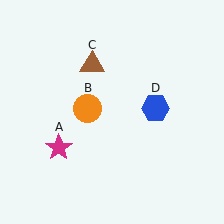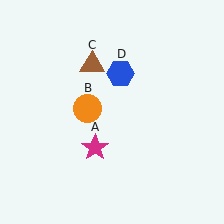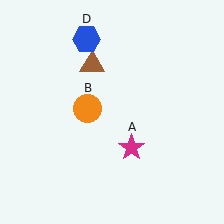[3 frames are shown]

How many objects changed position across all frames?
2 objects changed position: magenta star (object A), blue hexagon (object D).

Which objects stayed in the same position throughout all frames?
Orange circle (object B) and brown triangle (object C) remained stationary.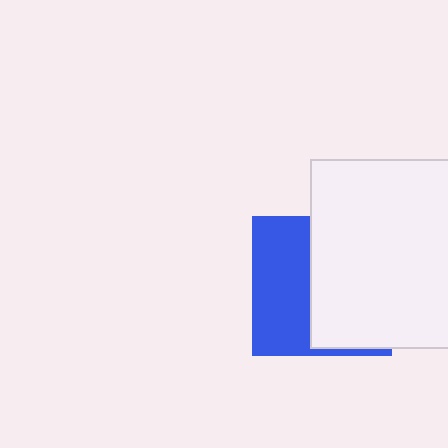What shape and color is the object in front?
The object in front is a white square.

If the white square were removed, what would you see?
You would see the complete blue square.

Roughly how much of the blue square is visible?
A small part of it is visible (roughly 44%).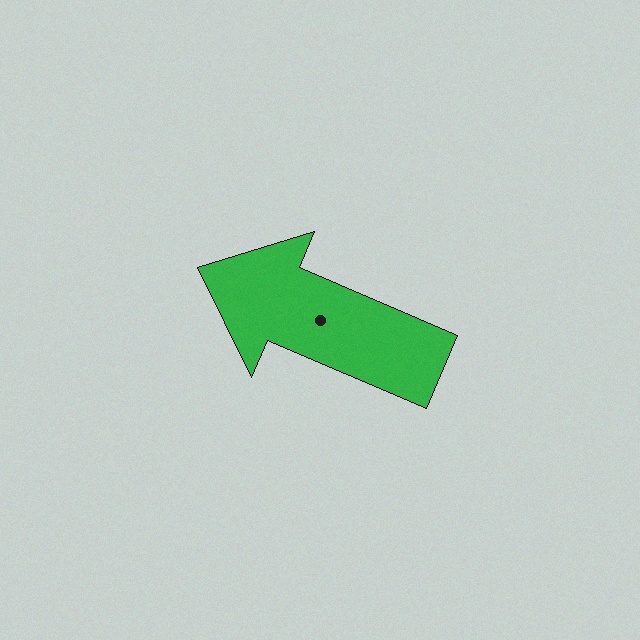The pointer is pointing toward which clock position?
Roughly 10 o'clock.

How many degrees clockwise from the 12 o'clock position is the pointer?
Approximately 293 degrees.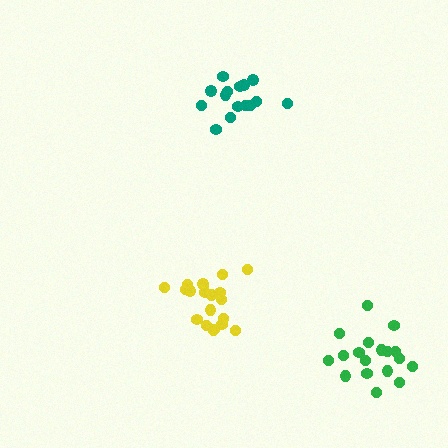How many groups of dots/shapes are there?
There are 3 groups.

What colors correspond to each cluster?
The clusters are colored: yellow, teal, green.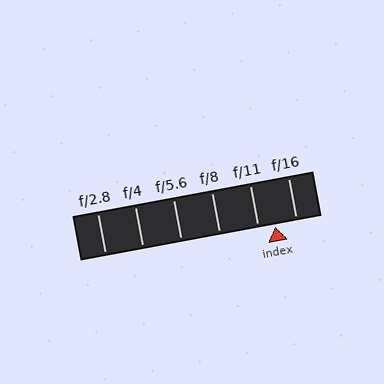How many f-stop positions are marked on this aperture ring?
There are 6 f-stop positions marked.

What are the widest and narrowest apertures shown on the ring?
The widest aperture shown is f/2.8 and the narrowest is f/16.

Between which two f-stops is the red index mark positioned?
The index mark is between f/11 and f/16.